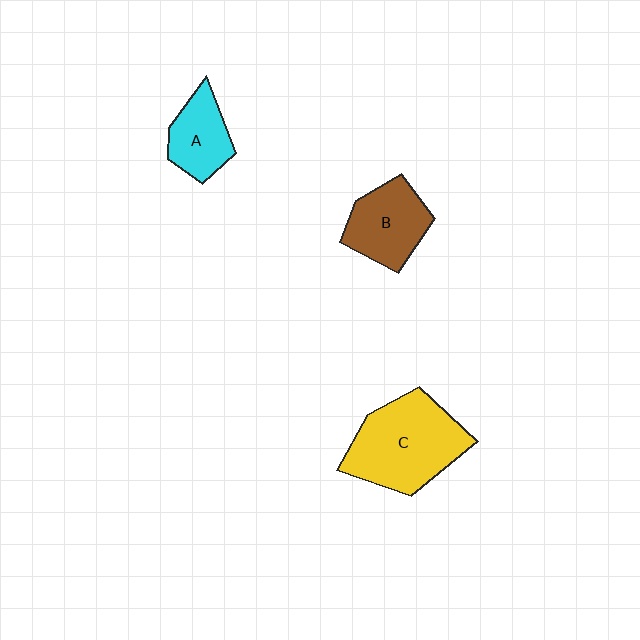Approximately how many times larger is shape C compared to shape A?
Approximately 2.0 times.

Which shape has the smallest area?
Shape A (cyan).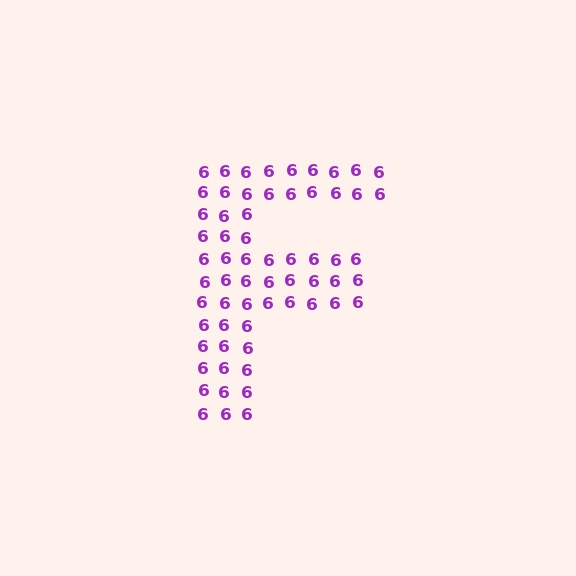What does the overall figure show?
The overall figure shows the letter F.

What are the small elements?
The small elements are digit 6's.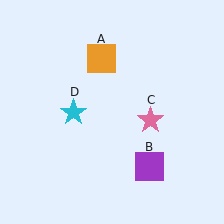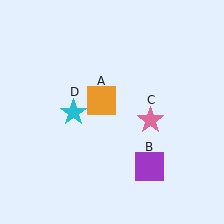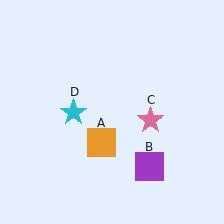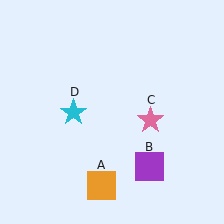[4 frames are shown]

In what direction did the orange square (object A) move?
The orange square (object A) moved down.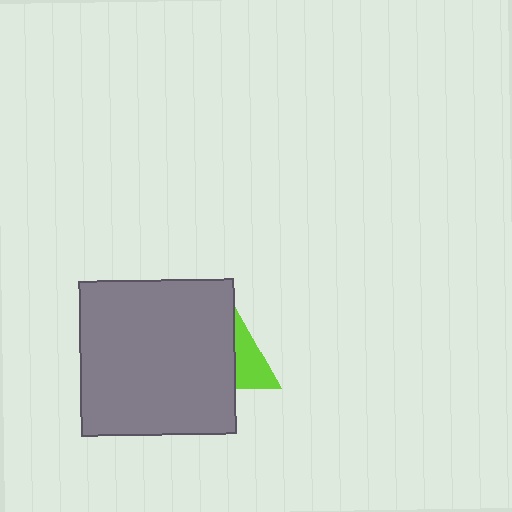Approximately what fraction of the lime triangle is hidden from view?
Roughly 51% of the lime triangle is hidden behind the gray square.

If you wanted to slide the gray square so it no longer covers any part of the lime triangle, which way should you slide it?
Slide it left — that is the most direct way to separate the two shapes.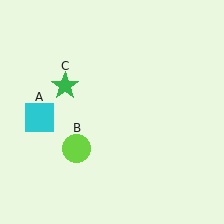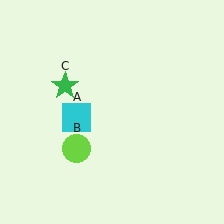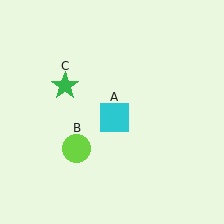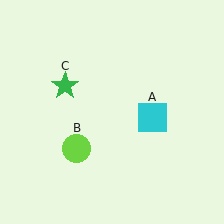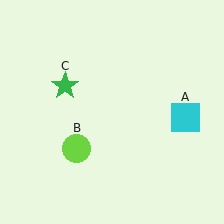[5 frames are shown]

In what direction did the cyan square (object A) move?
The cyan square (object A) moved right.